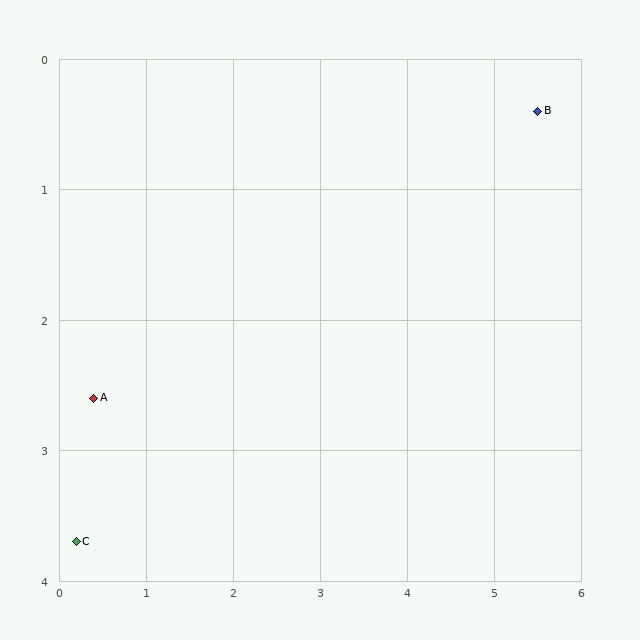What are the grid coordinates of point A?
Point A is at approximately (0.4, 2.6).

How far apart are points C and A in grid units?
Points C and A are about 1.1 grid units apart.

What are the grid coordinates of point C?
Point C is at approximately (0.2, 3.7).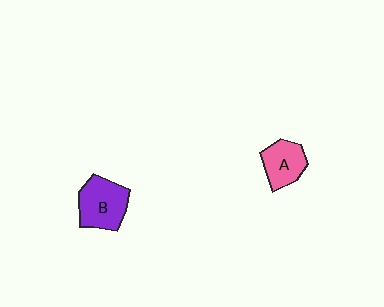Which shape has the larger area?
Shape B (purple).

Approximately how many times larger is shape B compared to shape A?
Approximately 1.3 times.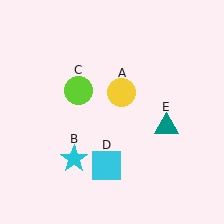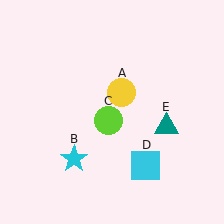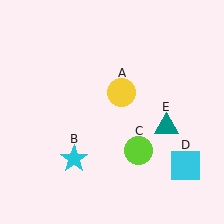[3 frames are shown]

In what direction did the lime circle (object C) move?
The lime circle (object C) moved down and to the right.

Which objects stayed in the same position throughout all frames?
Yellow circle (object A) and cyan star (object B) and teal triangle (object E) remained stationary.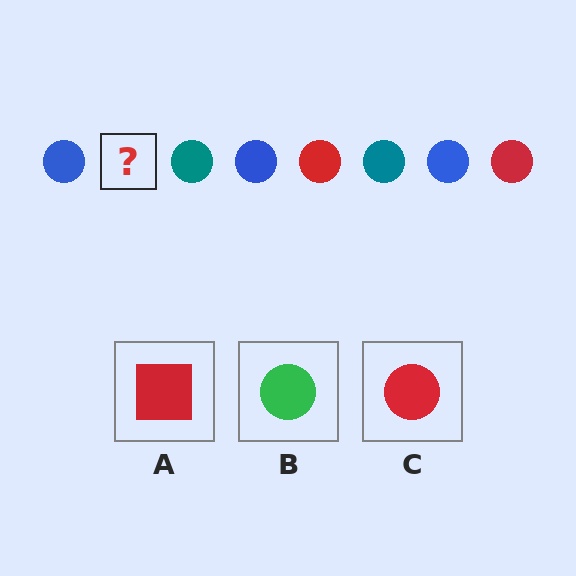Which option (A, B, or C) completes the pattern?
C.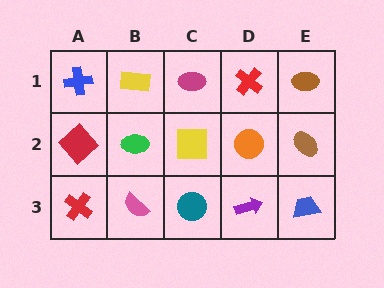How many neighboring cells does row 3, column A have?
2.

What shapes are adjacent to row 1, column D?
An orange circle (row 2, column D), a magenta ellipse (row 1, column C), a brown ellipse (row 1, column E).